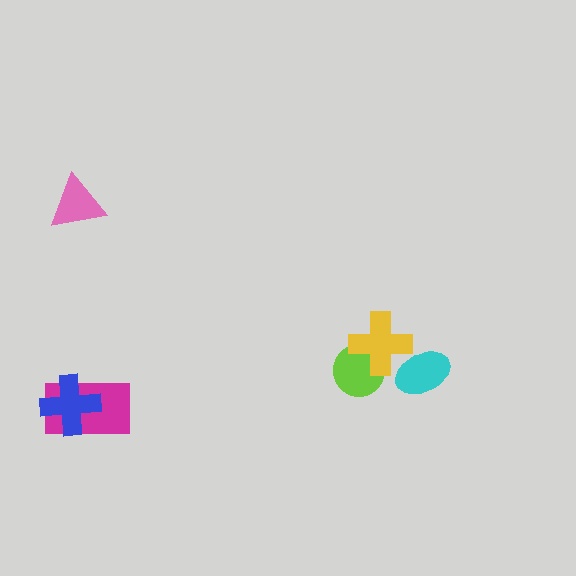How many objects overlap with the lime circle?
1 object overlaps with the lime circle.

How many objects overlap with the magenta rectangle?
1 object overlaps with the magenta rectangle.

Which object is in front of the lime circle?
The yellow cross is in front of the lime circle.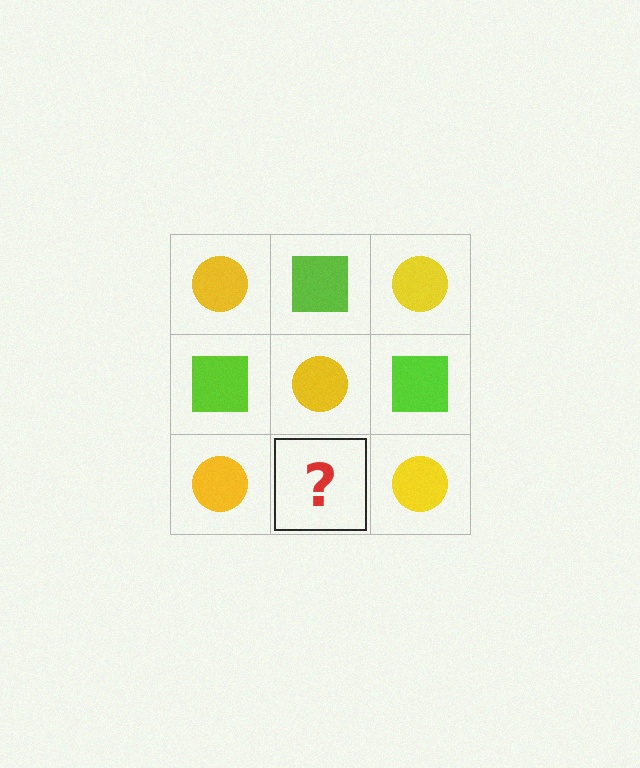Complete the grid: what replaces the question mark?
The question mark should be replaced with a lime square.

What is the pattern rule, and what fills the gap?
The rule is that it alternates yellow circle and lime square in a checkerboard pattern. The gap should be filled with a lime square.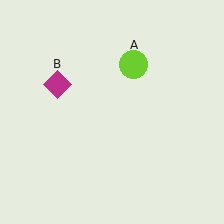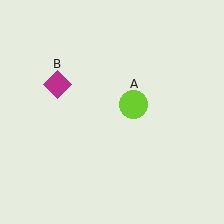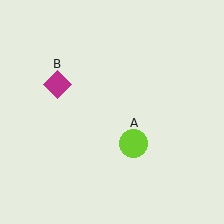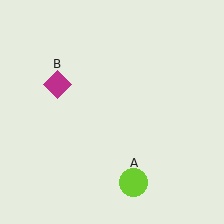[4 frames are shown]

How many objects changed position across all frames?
1 object changed position: lime circle (object A).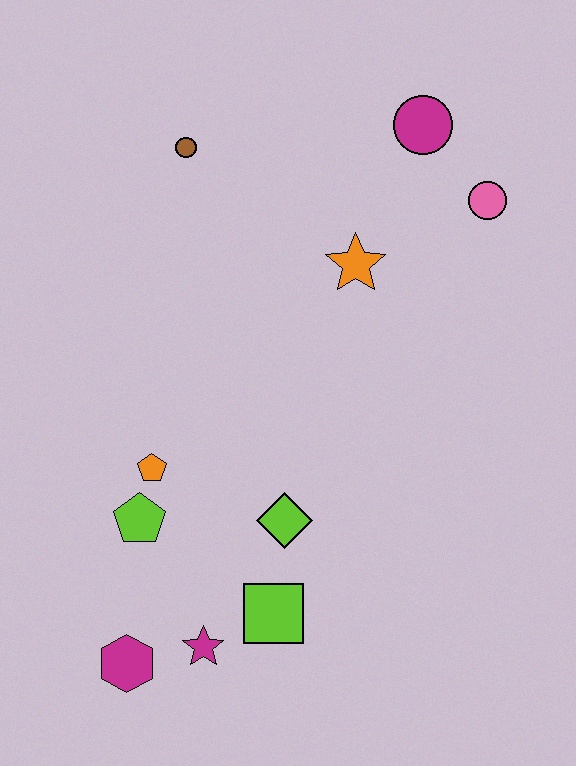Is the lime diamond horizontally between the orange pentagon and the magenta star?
No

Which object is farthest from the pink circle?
The magenta hexagon is farthest from the pink circle.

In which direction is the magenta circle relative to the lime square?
The magenta circle is above the lime square.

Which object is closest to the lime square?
The magenta star is closest to the lime square.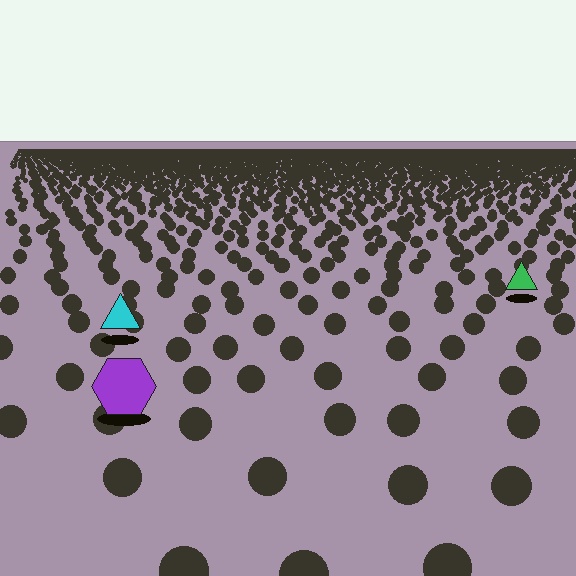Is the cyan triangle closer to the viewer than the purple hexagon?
No. The purple hexagon is closer — you can tell from the texture gradient: the ground texture is coarser near it.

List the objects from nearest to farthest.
From nearest to farthest: the purple hexagon, the cyan triangle, the green triangle.